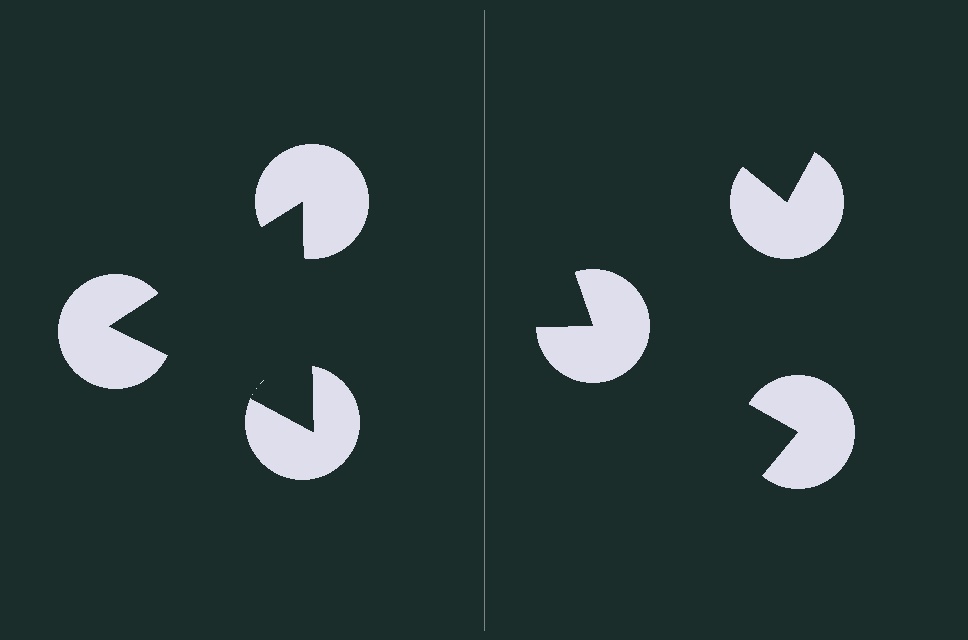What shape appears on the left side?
An illusory triangle.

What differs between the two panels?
The pac-man discs are positioned identically on both sides; only the wedge orientations differ. On the left they align to a triangle; on the right they are misaligned.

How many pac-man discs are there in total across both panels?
6 — 3 on each side.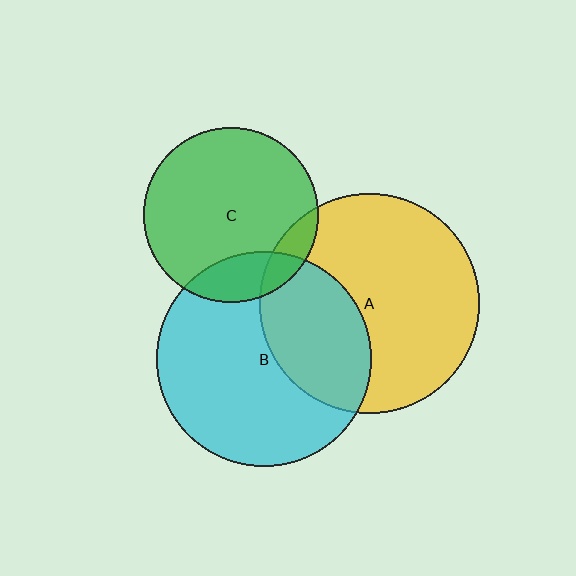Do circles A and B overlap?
Yes.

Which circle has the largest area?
Circle A (yellow).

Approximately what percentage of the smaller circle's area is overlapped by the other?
Approximately 35%.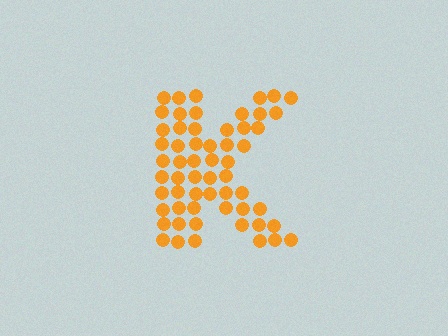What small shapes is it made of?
It is made of small circles.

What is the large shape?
The large shape is the letter K.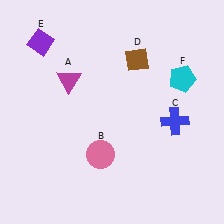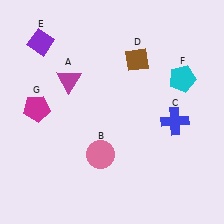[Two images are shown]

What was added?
A magenta pentagon (G) was added in Image 2.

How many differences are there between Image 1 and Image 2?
There is 1 difference between the two images.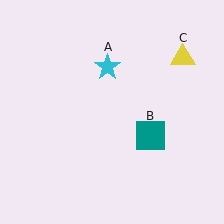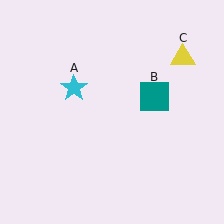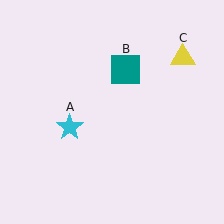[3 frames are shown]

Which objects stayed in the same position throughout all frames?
Yellow triangle (object C) remained stationary.